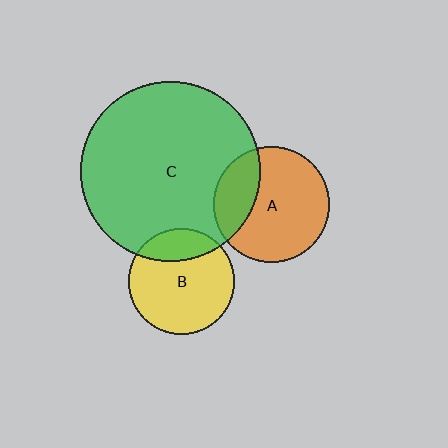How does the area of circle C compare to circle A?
Approximately 2.4 times.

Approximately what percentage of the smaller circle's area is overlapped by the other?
Approximately 20%.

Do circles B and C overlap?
Yes.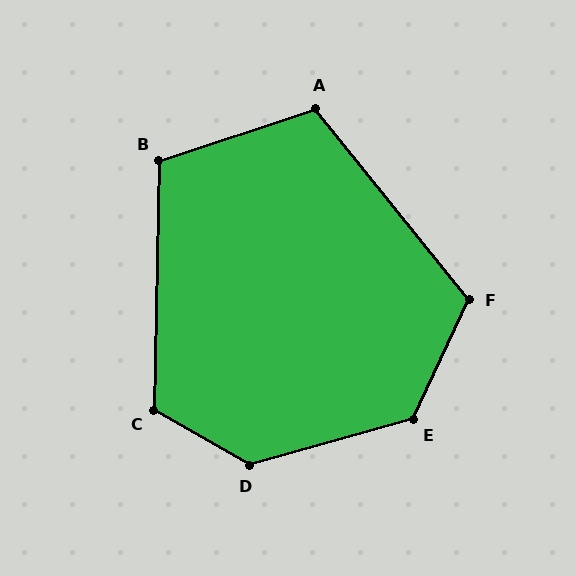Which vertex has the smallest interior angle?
B, at approximately 110 degrees.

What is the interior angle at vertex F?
Approximately 116 degrees (obtuse).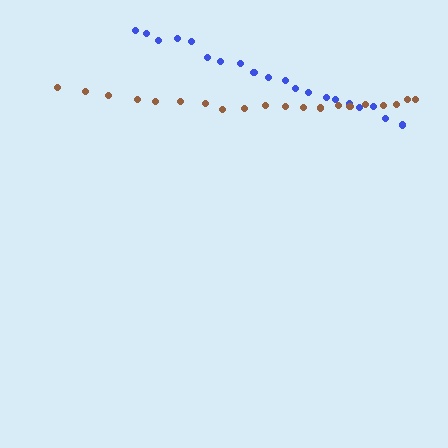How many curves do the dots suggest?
There are 2 distinct paths.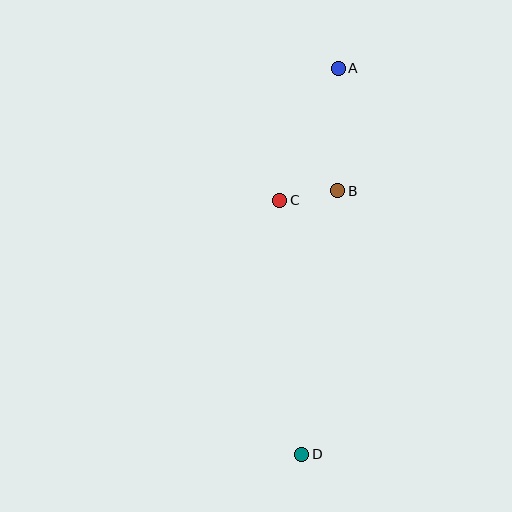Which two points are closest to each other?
Points B and C are closest to each other.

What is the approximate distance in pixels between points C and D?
The distance between C and D is approximately 255 pixels.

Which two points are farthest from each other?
Points A and D are farthest from each other.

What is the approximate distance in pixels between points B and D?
The distance between B and D is approximately 266 pixels.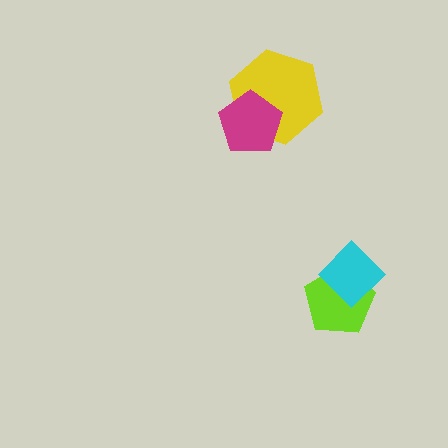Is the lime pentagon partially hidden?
Yes, it is partially covered by another shape.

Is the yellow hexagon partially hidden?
Yes, it is partially covered by another shape.